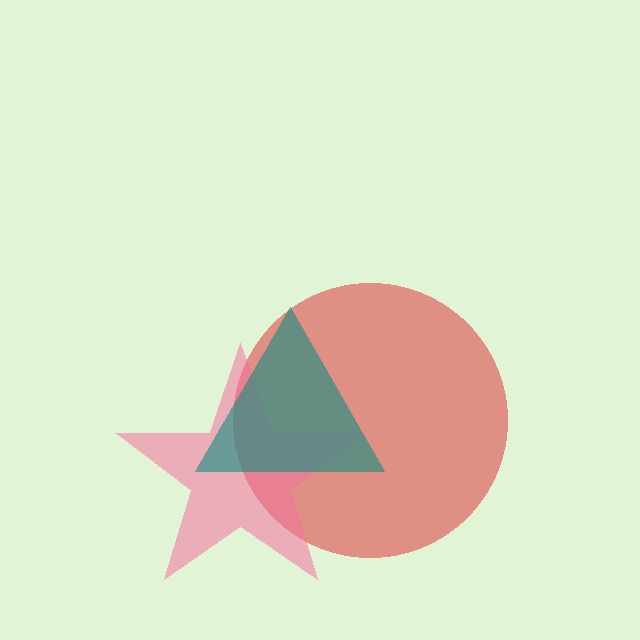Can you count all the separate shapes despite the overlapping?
Yes, there are 3 separate shapes.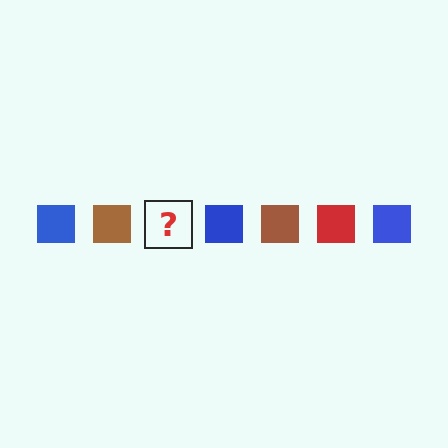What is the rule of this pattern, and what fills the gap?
The rule is that the pattern cycles through blue, brown, red squares. The gap should be filled with a red square.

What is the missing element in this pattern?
The missing element is a red square.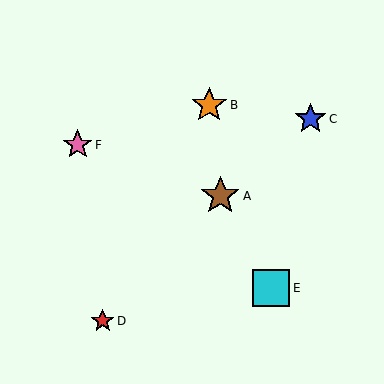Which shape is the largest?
The brown star (labeled A) is the largest.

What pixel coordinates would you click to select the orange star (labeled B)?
Click at (209, 105) to select the orange star B.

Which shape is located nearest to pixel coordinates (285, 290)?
The cyan square (labeled E) at (271, 288) is nearest to that location.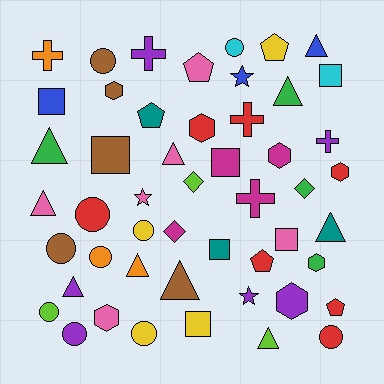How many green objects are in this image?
There are 4 green objects.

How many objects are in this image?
There are 50 objects.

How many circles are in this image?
There are 10 circles.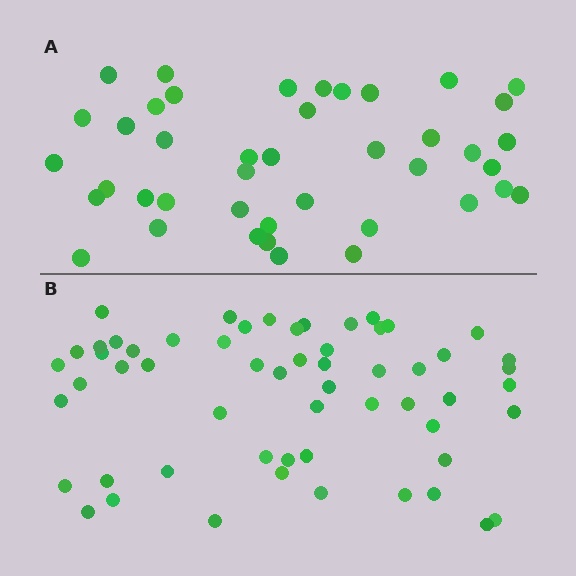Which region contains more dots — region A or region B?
Region B (the bottom region) has more dots.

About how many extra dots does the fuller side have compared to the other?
Region B has approximately 15 more dots than region A.